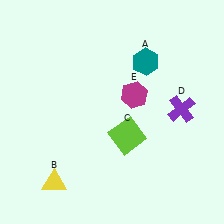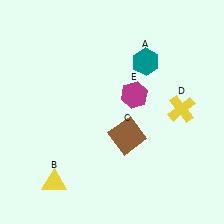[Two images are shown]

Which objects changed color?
C changed from lime to brown. D changed from purple to yellow.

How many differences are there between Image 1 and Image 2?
There are 2 differences between the two images.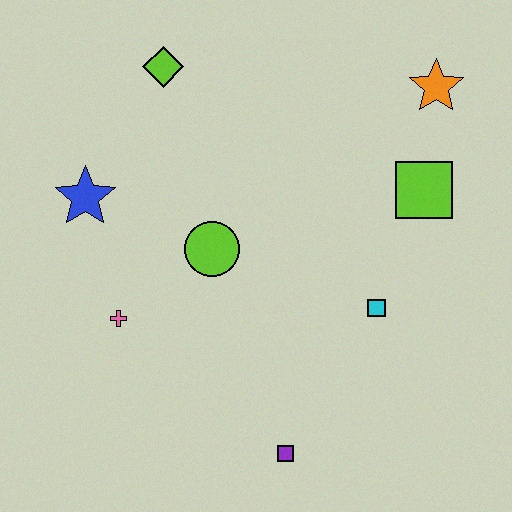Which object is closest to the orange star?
The lime square is closest to the orange star.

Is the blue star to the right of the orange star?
No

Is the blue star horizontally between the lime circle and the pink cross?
No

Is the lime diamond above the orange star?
Yes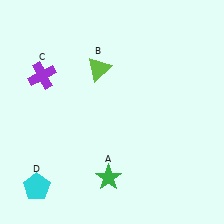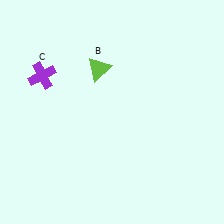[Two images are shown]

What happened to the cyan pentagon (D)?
The cyan pentagon (D) was removed in Image 2. It was in the bottom-left area of Image 1.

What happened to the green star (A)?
The green star (A) was removed in Image 2. It was in the bottom-left area of Image 1.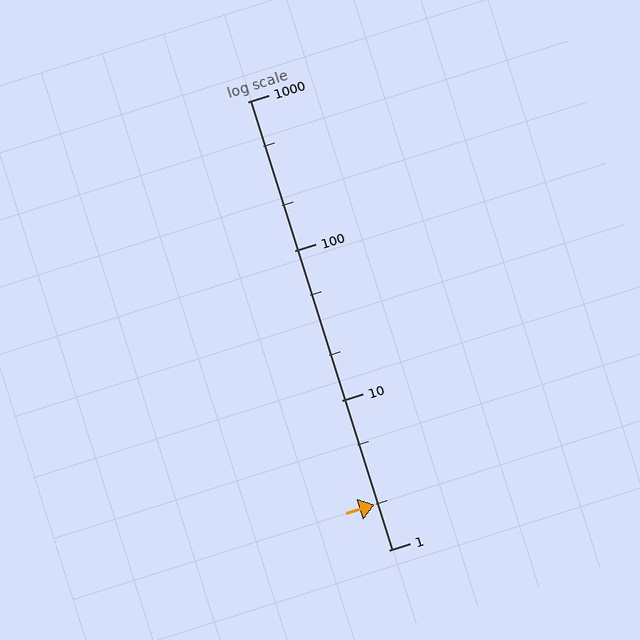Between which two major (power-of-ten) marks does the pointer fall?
The pointer is between 1 and 10.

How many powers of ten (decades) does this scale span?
The scale spans 3 decades, from 1 to 1000.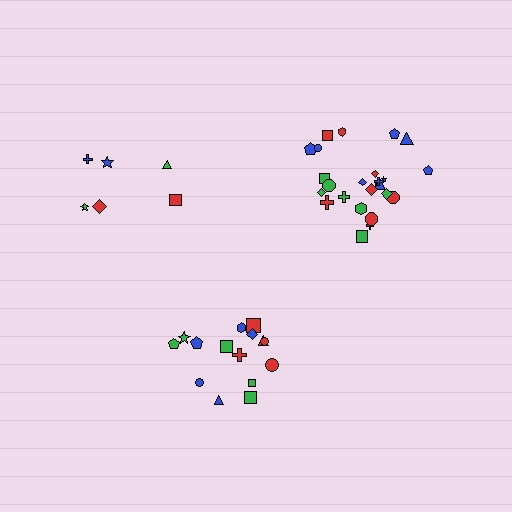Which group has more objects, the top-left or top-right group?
The top-right group.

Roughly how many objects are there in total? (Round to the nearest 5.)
Roughly 45 objects in total.